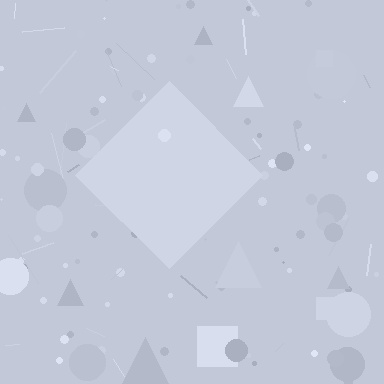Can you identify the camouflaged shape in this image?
The camouflaged shape is a diamond.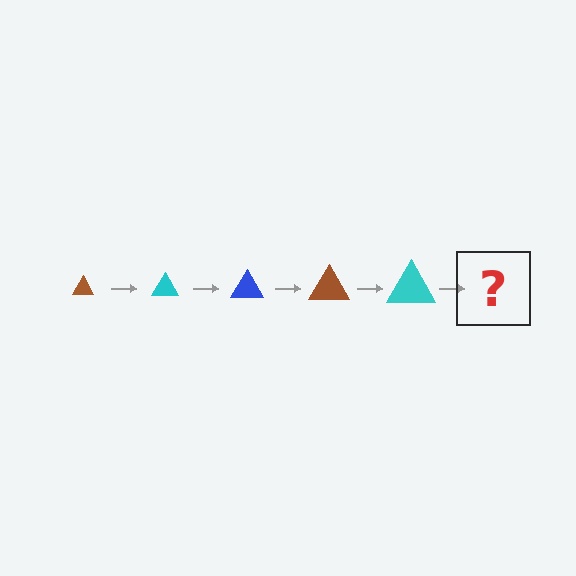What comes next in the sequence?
The next element should be a blue triangle, larger than the previous one.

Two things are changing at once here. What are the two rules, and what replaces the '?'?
The two rules are that the triangle grows larger each step and the color cycles through brown, cyan, and blue. The '?' should be a blue triangle, larger than the previous one.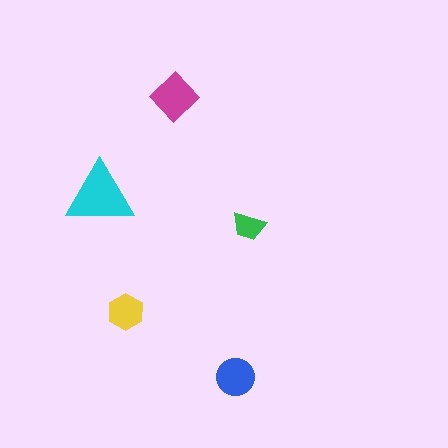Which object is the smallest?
The green trapezoid.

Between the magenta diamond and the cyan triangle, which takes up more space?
The cyan triangle.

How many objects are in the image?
There are 5 objects in the image.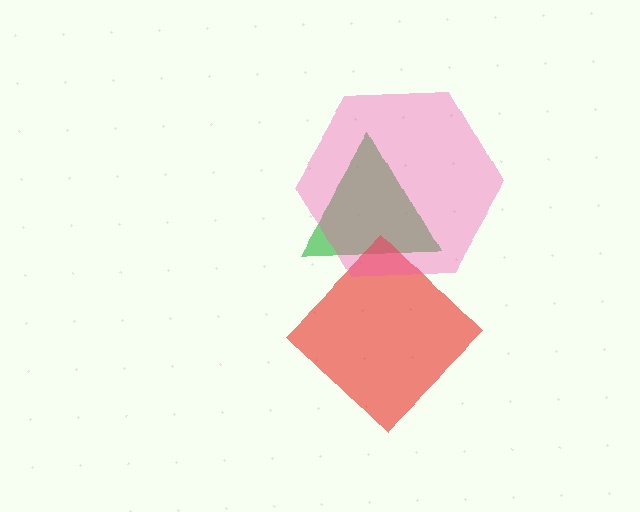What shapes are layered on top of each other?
The layered shapes are: a green triangle, a red diamond, a pink hexagon.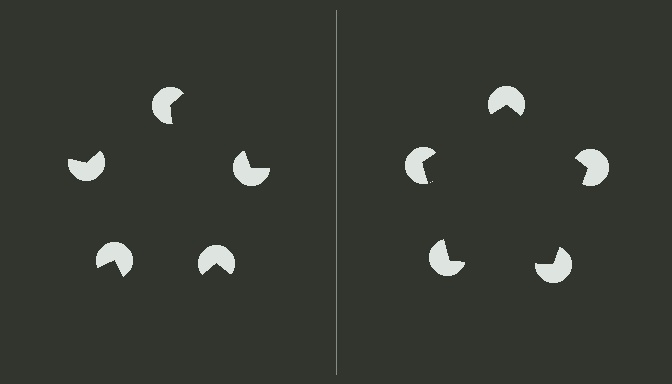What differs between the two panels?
The pac-man discs are positioned identically on both sides; only the wedge orientations differ. On the right they align to a pentagon; on the left they are misaligned.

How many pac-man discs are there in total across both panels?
10 — 5 on each side.